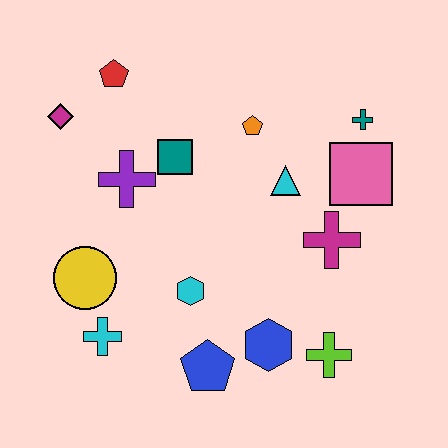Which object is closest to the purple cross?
The teal square is closest to the purple cross.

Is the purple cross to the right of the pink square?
No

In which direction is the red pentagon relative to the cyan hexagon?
The red pentagon is above the cyan hexagon.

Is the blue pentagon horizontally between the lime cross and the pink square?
No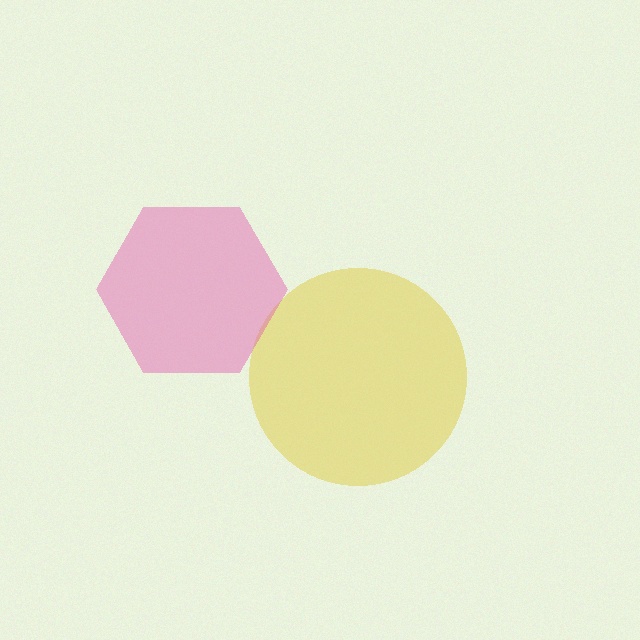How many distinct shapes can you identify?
There are 2 distinct shapes: a yellow circle, a pink hexagon.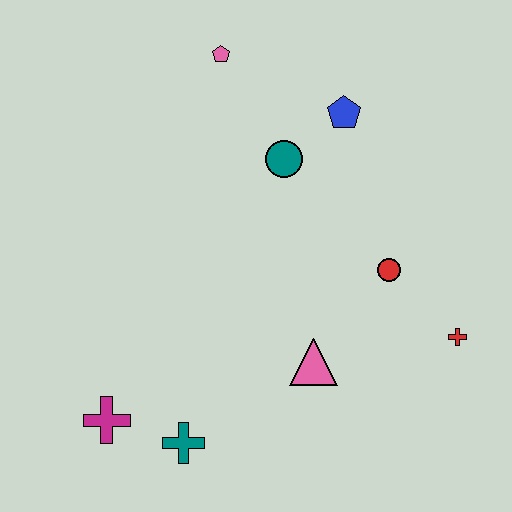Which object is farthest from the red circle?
The magenta cross is farthest from the red circle.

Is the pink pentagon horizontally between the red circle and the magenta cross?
Yes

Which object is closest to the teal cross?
The magenta cross is closest to the teal cross.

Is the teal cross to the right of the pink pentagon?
No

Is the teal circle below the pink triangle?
No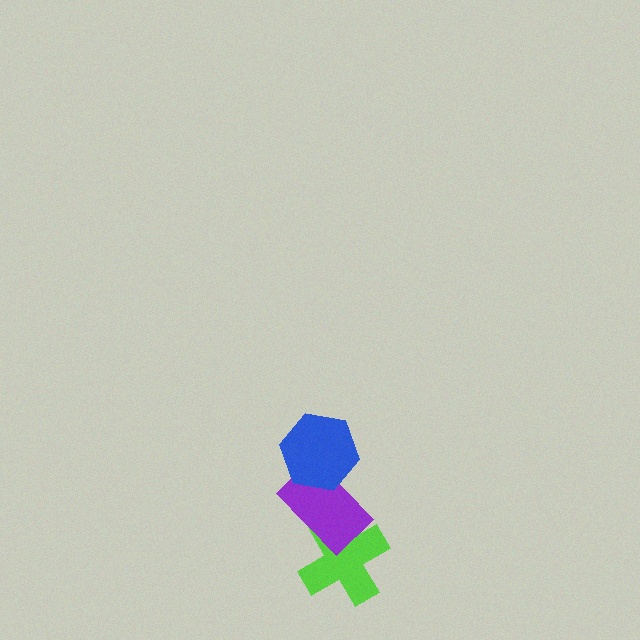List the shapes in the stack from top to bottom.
From top to bottom: the blue hexagon, the purple rectangle, the lime cross.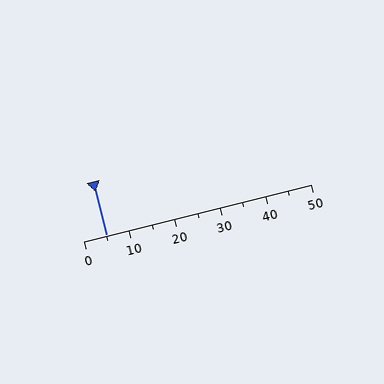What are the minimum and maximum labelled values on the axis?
The axis runs from 0 to 50.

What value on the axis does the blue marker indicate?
The marker indicates approximately 5.